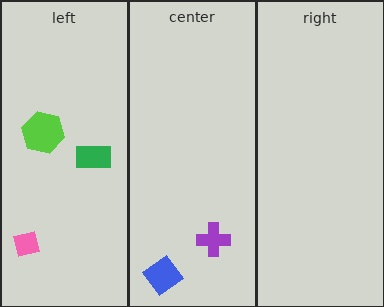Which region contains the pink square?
The left region.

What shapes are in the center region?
The blue diamond, the purple cross.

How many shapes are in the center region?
2.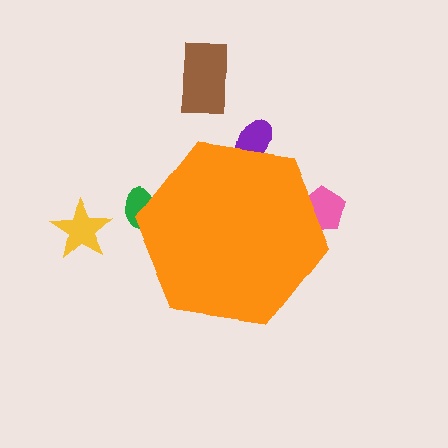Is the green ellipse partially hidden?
Yes, the green ellipse is partially hidden behind the orange hexagon.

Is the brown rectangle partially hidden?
No, the brown rectangle is fully visible.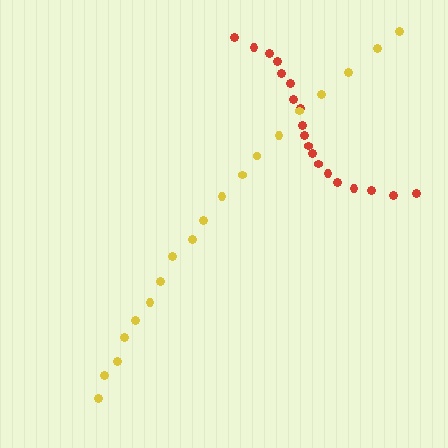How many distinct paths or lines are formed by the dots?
There are 2 distinct paths.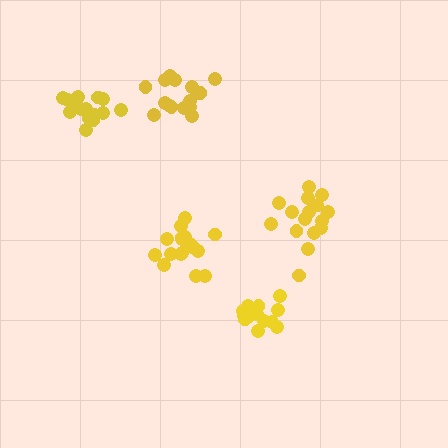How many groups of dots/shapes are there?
There are 5 groups.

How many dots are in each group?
Group 1: 16 dots, Group 2: 15 dots, Group 3: 18 dots, Group 4: 17 dots, Group 5: 16 dots (82 total).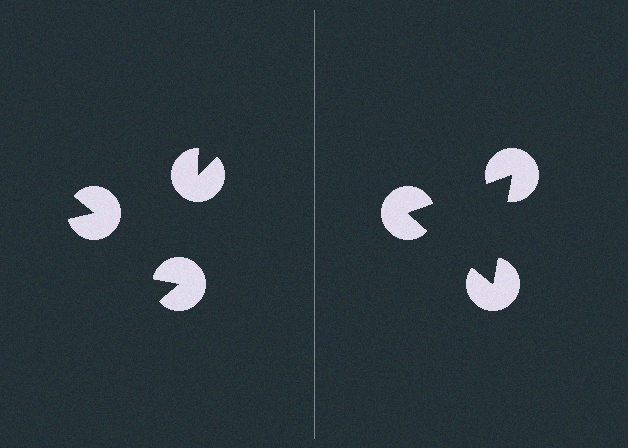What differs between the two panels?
The pac-man discs are positioned identically on both sides; only the wedge orientations differ. On the right they align to a triangle; on the left they are misaligned.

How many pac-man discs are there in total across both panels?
6 — 3 on each side.